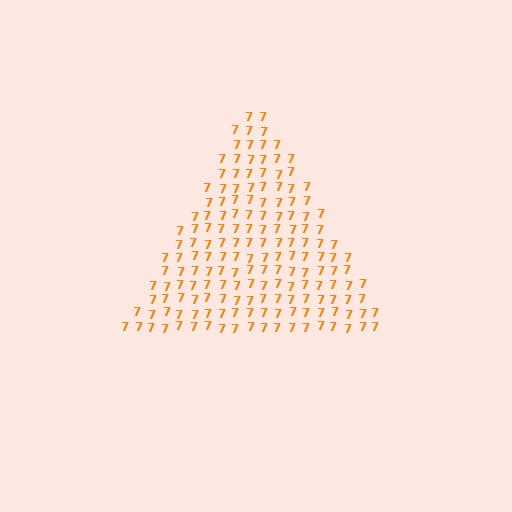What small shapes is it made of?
It is made of small digit 7's.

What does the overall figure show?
The overall figure shows a triangle.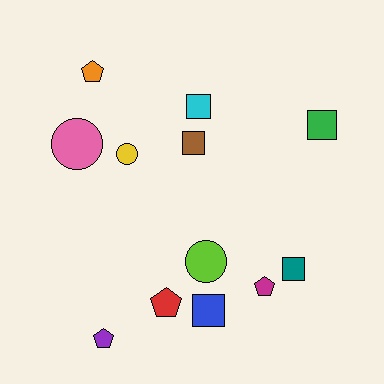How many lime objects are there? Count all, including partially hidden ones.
There is 1 lime object.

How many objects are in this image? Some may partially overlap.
There are 12 objects.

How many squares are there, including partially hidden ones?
There are 5 squares.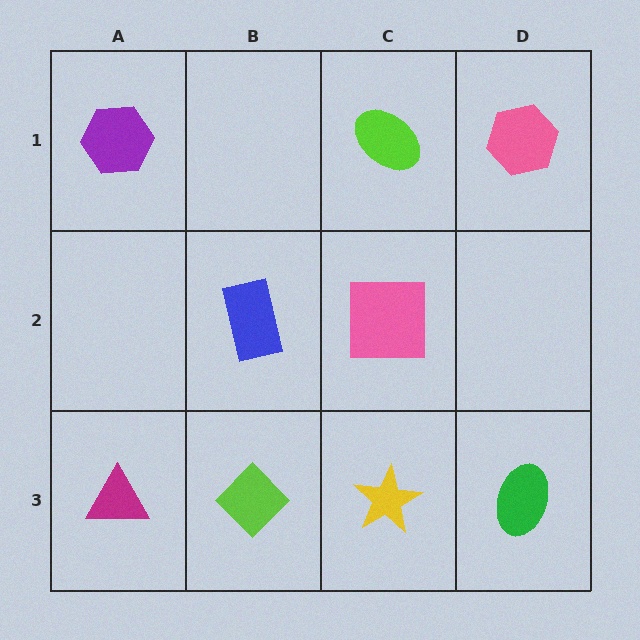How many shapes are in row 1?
3 shapes.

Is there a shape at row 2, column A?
No, that cell is empty.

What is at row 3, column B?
A lime diamond.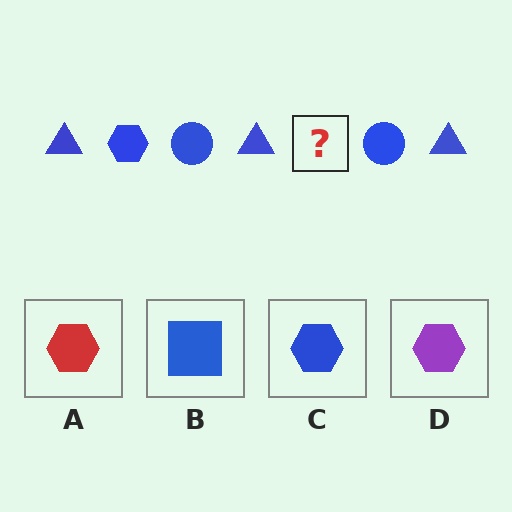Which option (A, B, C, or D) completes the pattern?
C.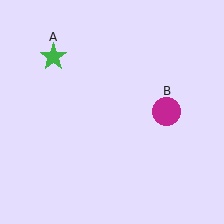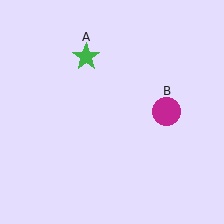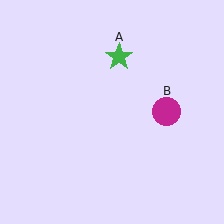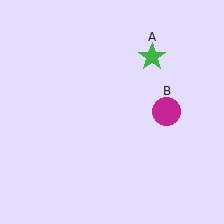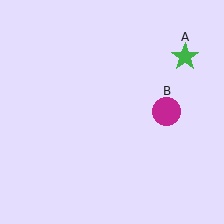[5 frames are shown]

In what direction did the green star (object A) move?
The green star (object A) moved right.